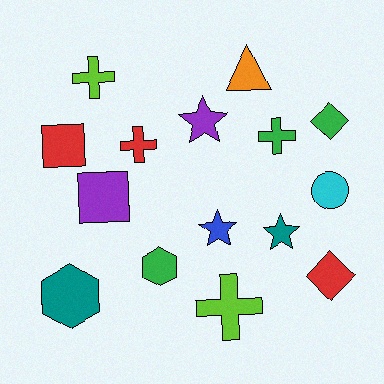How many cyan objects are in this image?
There is 1 cyan object.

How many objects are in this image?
There are 15 objects.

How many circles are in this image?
There is 1 circle.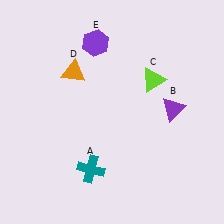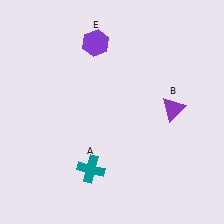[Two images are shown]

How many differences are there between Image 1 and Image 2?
There are 2 differences between the two images.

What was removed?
The orange triangle (D), the lime triangle (C) were removed in Image 2.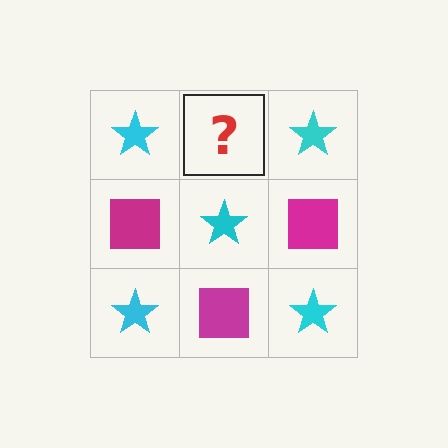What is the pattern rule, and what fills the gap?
The rule is that it alternates cyan star and magenta square in a checkerboard pattern. The gap should be filled with a magenta square.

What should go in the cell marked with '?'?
The missing cell should contain a magenta square.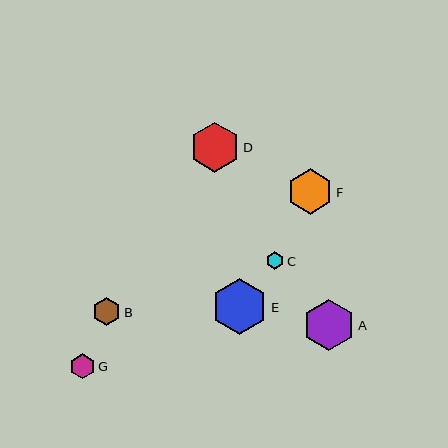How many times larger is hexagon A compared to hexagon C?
Hexagon A is approximately 3.0 times the size of hexagon C.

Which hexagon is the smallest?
Hexagon C is the smallest with a size of approximately 17 pixels.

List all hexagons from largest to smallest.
From largest to smallest: E, A, D, F, B, G, C.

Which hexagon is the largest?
Hexagon E is the largest with a size of approximately 56 pixels.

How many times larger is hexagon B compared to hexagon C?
Hexagon B is approximately 1.6 times the size of hexagon C.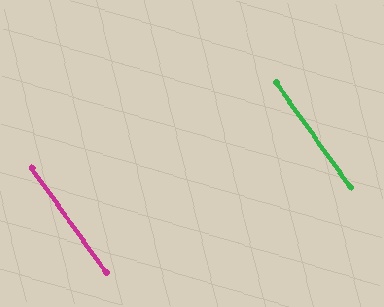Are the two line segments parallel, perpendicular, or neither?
Parallel — their directions differ by only 0.2°.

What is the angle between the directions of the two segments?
Approximately 0 degrees.